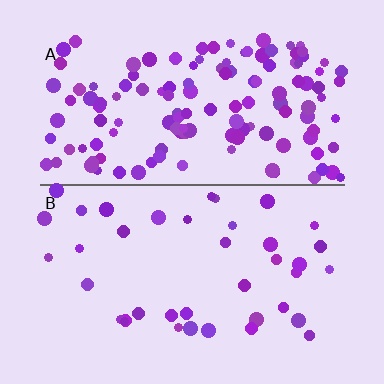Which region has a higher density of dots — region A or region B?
A (the top).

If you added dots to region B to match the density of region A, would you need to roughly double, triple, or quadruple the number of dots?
Approximately triple.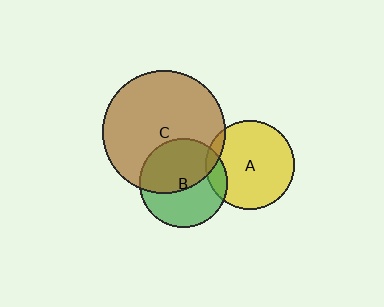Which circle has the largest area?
Circle C (brown).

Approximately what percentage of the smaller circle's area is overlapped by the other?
Approximately 50%.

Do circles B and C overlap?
Yes.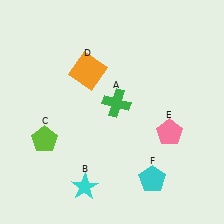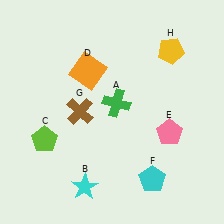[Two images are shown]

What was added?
A brown cross (G), a yellow pentagon (H) were added in Image 2.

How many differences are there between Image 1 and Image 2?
There are 2 differences between the two images.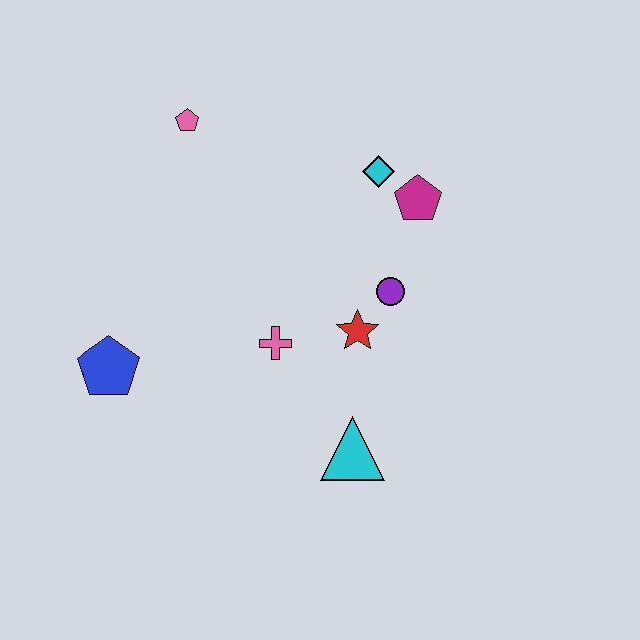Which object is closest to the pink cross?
The red star is closest to the pink cross.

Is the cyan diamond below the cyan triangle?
No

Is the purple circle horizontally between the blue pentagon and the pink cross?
No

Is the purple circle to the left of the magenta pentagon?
Yes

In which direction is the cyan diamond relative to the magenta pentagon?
The cyan diamond is to the left of the magenta pentagon.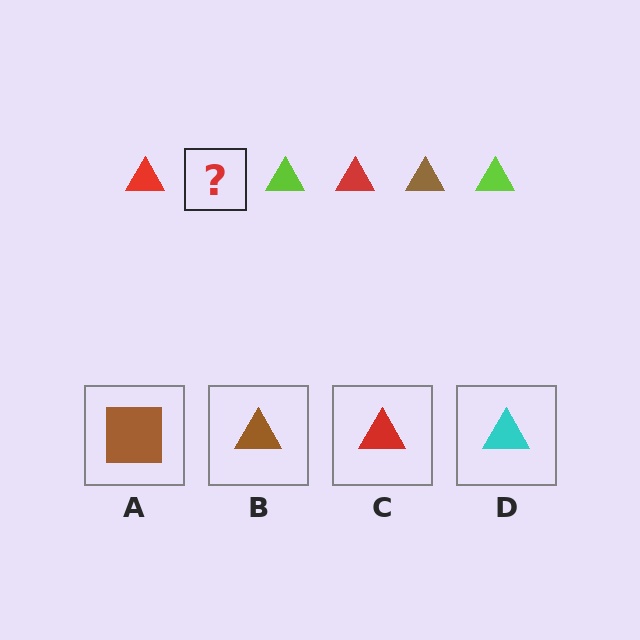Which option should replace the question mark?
Option B.